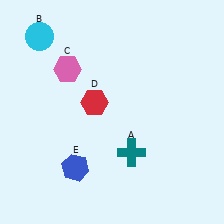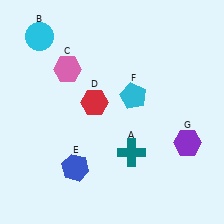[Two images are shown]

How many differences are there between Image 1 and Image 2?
There are 2 differences between the two images.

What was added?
A cyan pentagon (F), a purple hexagon (G) were added in Image 2.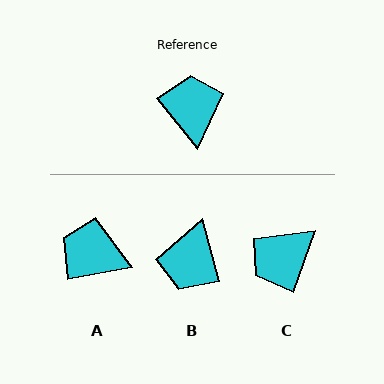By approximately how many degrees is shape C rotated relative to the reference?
Approximately 122 degrees counter-clockwise.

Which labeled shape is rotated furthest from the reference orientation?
B, about 156 degrees away.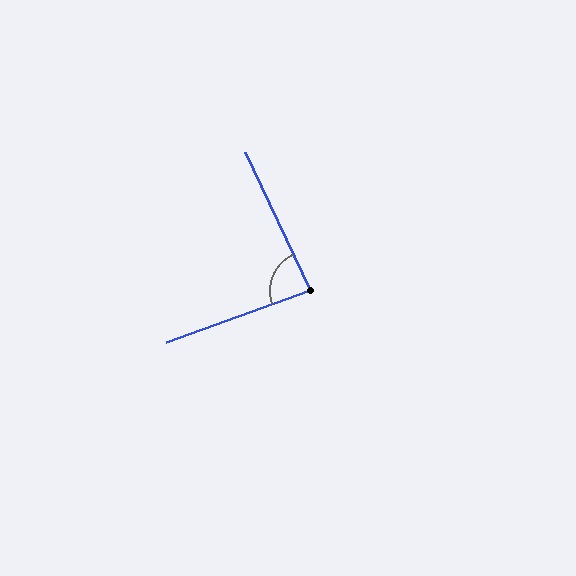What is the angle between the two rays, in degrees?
Approximately 85 degrees.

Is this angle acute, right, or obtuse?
It is acute.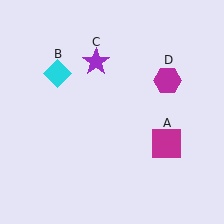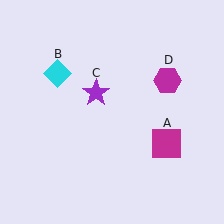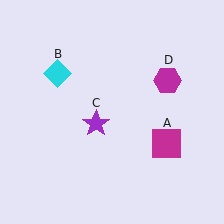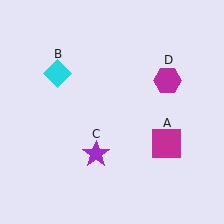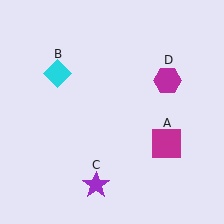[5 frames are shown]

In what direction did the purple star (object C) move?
The purple star (object C) moved down.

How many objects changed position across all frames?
1 object changed position: purple star (object C).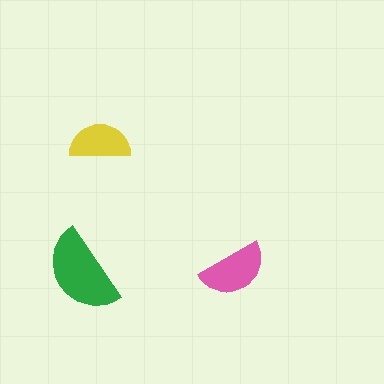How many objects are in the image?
There are 3 objects in the image.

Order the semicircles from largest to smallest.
the green one, the pink one, the yellow one.